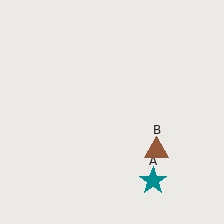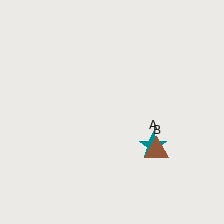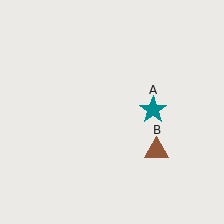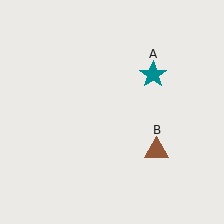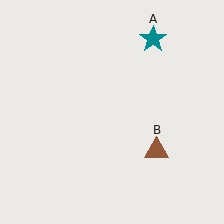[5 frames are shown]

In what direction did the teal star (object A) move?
The teal star (object A) moved up.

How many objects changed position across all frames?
1 object changed position: teal star (object A).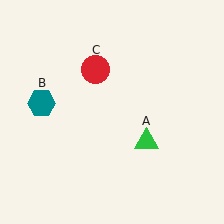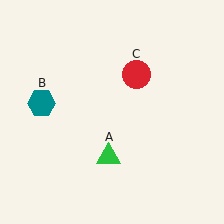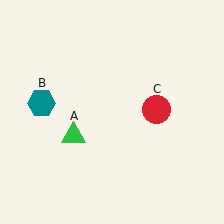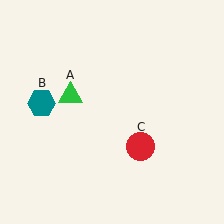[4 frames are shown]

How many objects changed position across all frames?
2 objects changed position: green triangle (object A), red circle (object C).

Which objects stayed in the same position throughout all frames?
Teal hexagon (object B) remained stationary.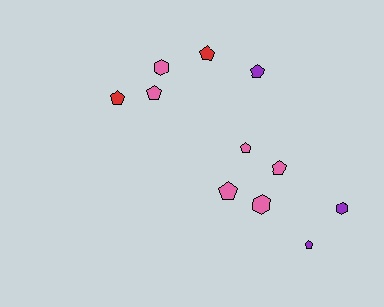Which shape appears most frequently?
Pentagon, with 8 objects.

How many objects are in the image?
There are 11 objects.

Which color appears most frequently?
Pink, with 6 objects.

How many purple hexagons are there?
There is 1 purple hexagon.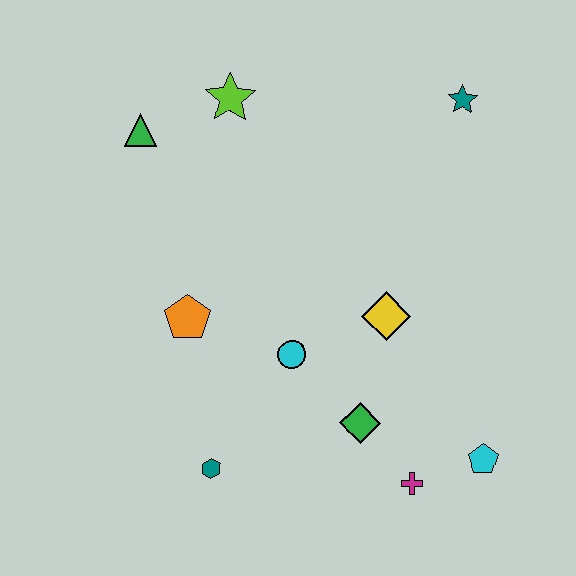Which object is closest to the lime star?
The green triangle is closest to the lime star.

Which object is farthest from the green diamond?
The green triangle is farthest from the green diamond.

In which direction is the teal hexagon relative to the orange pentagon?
The teal hexagon is below the orange pentagon.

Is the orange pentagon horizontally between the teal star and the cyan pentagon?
No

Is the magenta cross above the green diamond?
No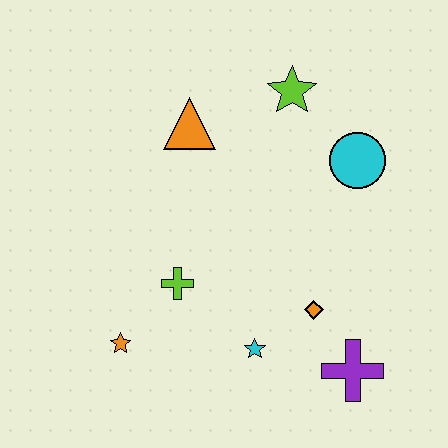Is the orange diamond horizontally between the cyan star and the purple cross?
Yes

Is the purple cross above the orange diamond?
No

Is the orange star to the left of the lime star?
Yes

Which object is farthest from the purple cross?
The orange triangle is farthest from the purple cross.